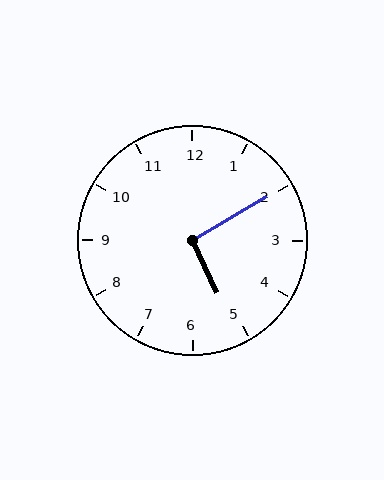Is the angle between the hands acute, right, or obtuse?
It is right.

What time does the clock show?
5:10.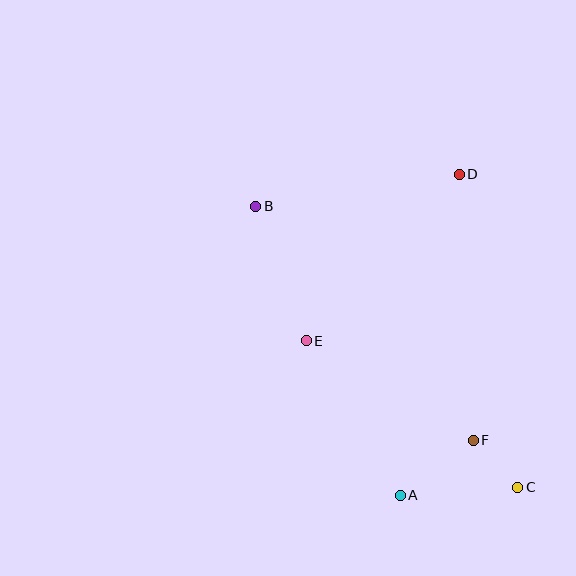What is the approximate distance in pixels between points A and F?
The distance between A and F is approximately 92 pixels.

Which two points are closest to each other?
Points C and F are closest to each other.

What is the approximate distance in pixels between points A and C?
The distance between A and C is approximately 118 pixels.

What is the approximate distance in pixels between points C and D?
The distance between C and D is approximately 318 pixels.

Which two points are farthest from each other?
Points B and C are farthest from each other.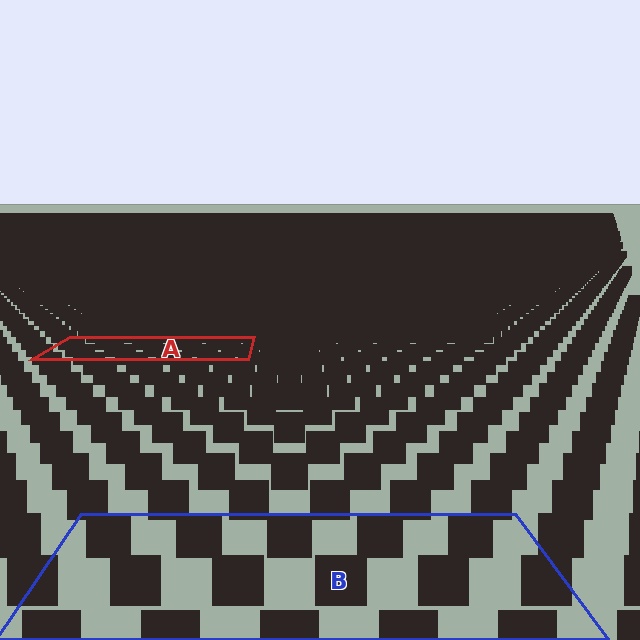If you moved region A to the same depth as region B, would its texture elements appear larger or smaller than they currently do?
They would appear larger. At a closer depth, the same texture elements are projected at a bigger on-screen size.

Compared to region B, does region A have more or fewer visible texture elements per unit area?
Region A has more texture elements per unit area — they are packed more densely because it is farther away.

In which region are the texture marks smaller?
The texture marks are smaller in region A, because it is farther away.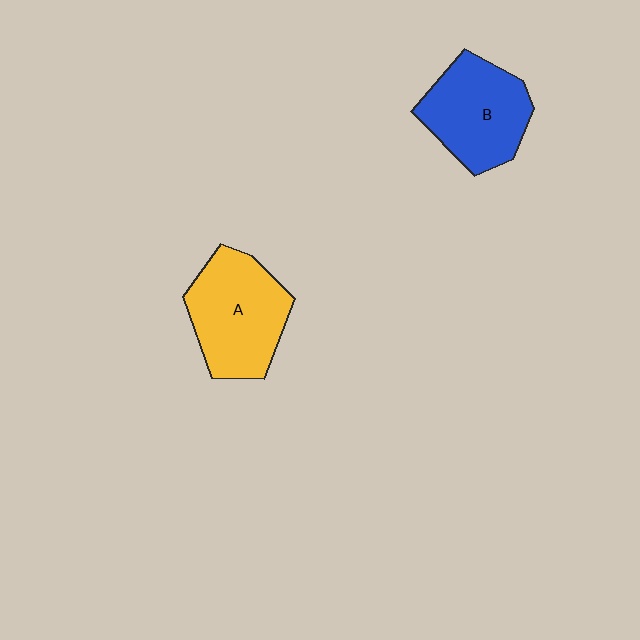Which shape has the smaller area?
Shape B (blue).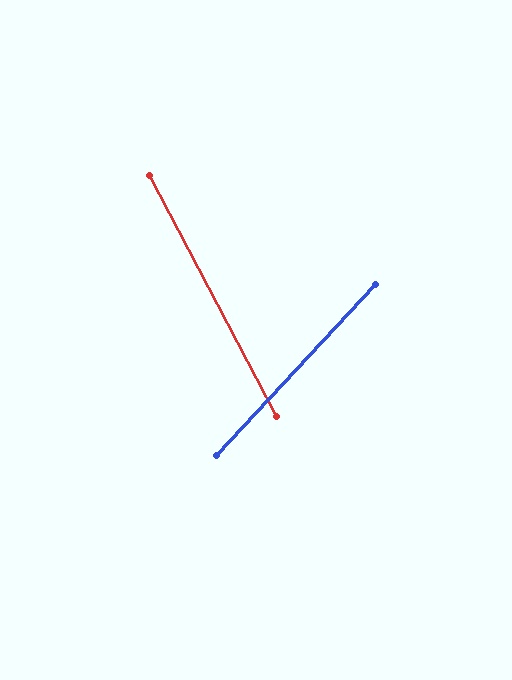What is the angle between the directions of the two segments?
Approximately 71 degrees.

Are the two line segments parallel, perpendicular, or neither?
Neither parallel nor perpendicular — they differ by about 71°.